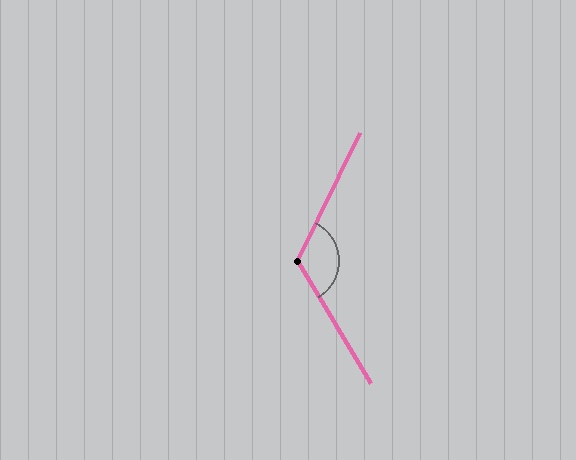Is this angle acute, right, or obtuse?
It is obtuse.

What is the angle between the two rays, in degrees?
Approximately 123 degrees.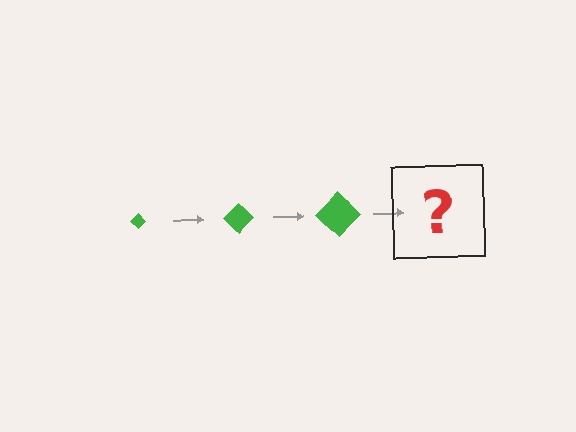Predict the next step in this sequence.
The next step is a green diamond, larger than the previous one.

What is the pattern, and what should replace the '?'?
The pattern is that the diamond gets progressively larger each step. The '?' should be a green diamond, larger than the previous one.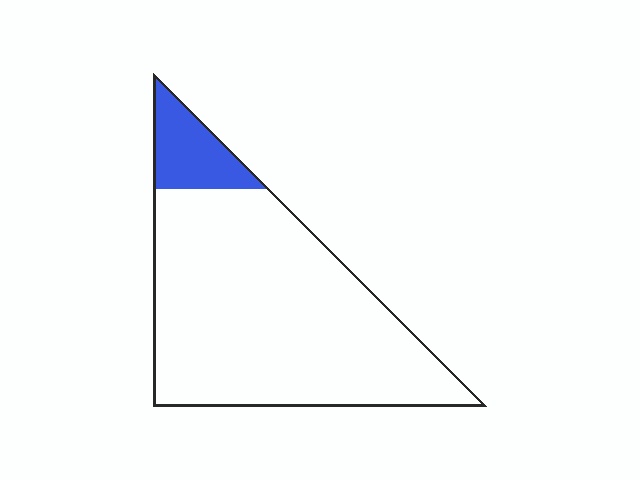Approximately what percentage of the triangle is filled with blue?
Approximately 10%.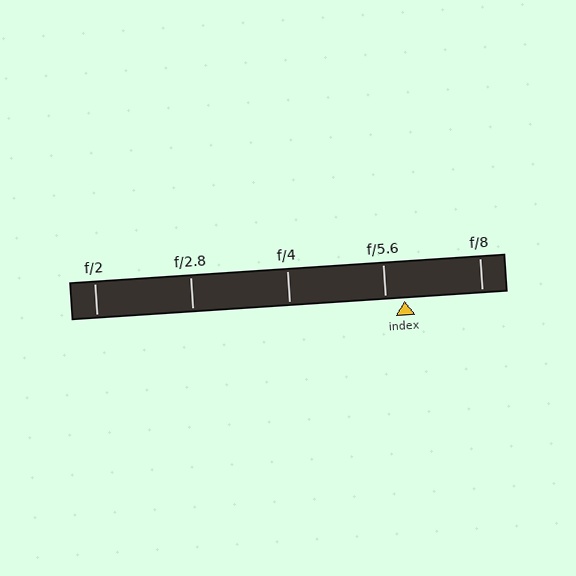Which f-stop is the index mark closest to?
The index mark is closest to f/5.6.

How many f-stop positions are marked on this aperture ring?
There are 5 f-stop positions marked.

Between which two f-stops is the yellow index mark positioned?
The index mark is between f/5.6 and f/8.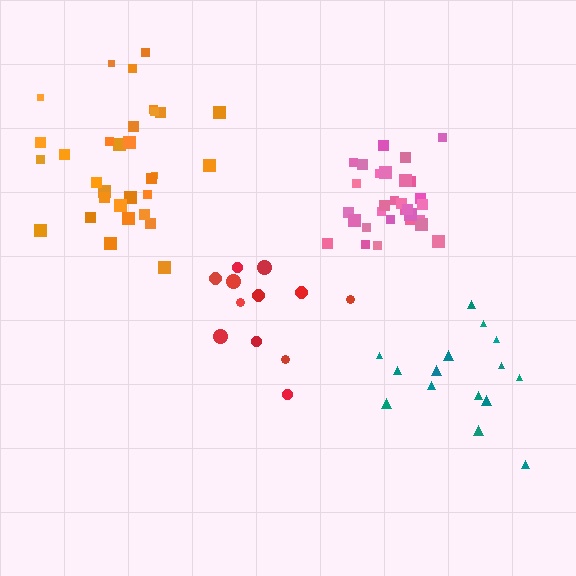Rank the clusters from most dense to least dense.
pink, red, orange, teal.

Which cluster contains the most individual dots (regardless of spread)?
Orange (31).